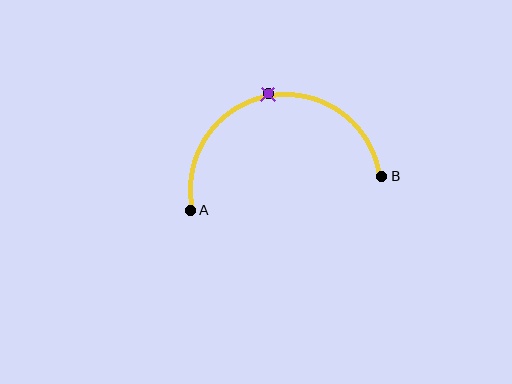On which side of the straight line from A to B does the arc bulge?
The arc bulges above the straight line connecting A and B.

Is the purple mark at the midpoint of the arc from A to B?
Yes. The purple mark lies on the arc at equal arc-length from both A and B — it is the arc midpoint.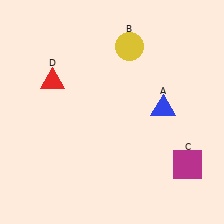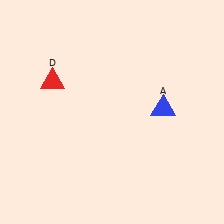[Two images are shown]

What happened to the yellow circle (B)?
The yellow circle (B) was removed in Image 2. It was in the top-right area of Image 1.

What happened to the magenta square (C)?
The magenta square (C) was removed in Image 2. It was in the bottom-right area of Image 1.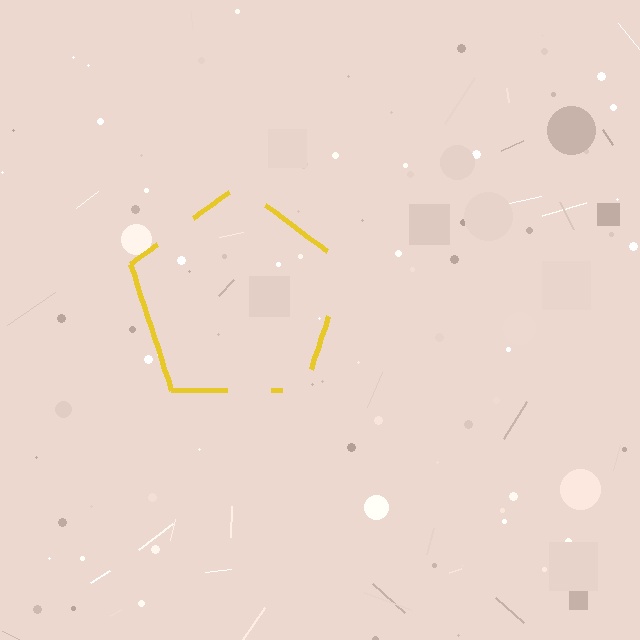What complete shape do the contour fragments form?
The contour fragments form a pentagon.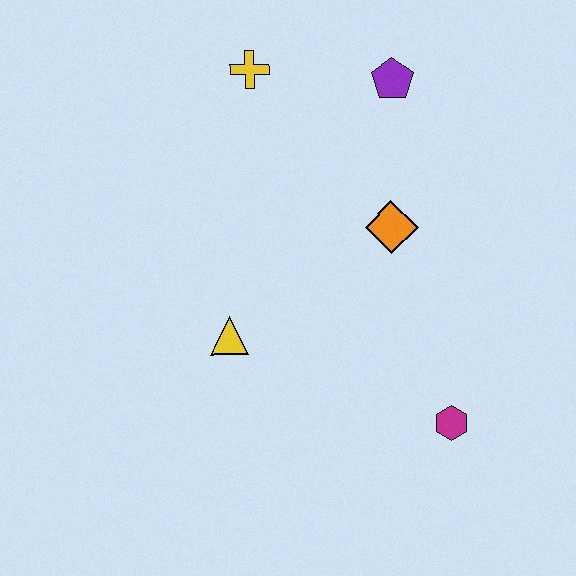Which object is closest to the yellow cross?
The purple pentagon is closest to the yellow cross.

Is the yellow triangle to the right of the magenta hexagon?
No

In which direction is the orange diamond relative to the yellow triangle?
The orange diamond is to the right of the yellow triangle.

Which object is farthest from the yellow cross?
The magenta hexagon is farthest from the yellow cross.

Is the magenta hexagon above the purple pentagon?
No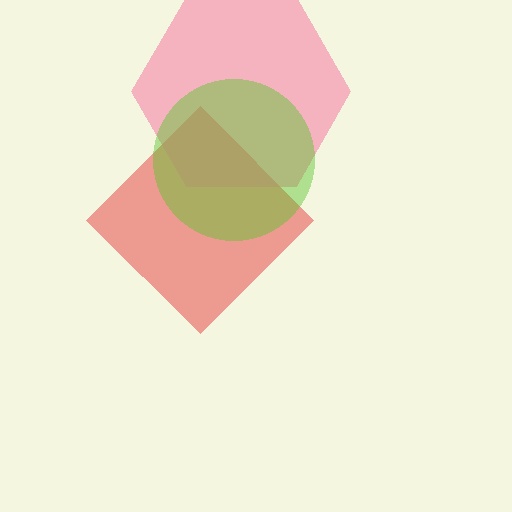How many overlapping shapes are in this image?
There are 3 overlapping shapes in the image.